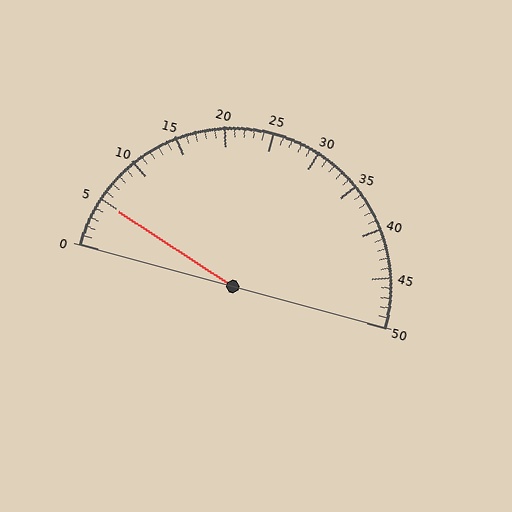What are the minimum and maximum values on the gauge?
The gauge ranges from 0 to 50.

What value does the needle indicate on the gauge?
The needle indicates approximately 5.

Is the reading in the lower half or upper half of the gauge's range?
The reading is in the lower half of the range (0 to 50).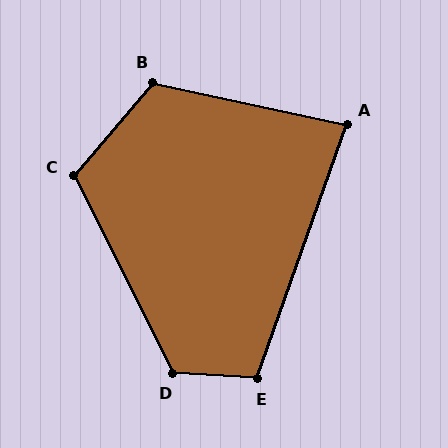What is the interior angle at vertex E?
Approximately 106 degrees (obtuse).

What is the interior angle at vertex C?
Approximately 113 degrees (obtuse).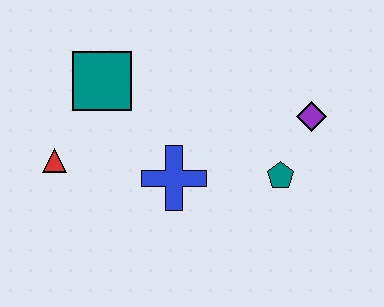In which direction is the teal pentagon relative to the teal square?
The teal pentagon is to the right of the teal square.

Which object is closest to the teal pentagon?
The purple diamond is closest to the teal pentagon.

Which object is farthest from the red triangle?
The purple diamond is farthest from the red triangle.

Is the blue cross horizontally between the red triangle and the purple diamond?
Yes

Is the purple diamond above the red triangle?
Yes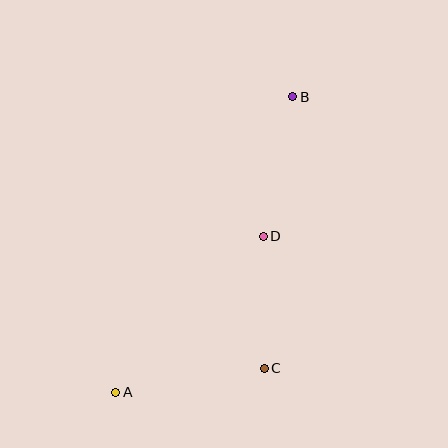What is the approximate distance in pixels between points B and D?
The distance between B and D is approximately 143 pixels.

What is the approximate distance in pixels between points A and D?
The distance between A and D is approximately 214 pixels.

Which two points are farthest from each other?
Points A and B are farthest from each other.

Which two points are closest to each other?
Points C and D are closest to each other.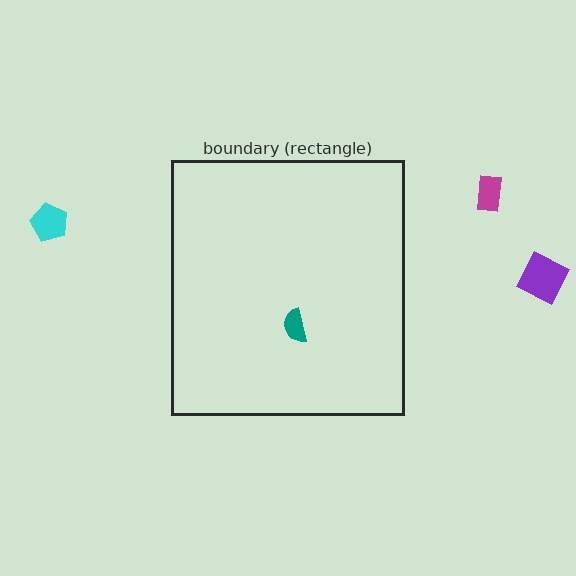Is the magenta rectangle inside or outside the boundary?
Outside.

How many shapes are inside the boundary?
1 inside, 3 outside.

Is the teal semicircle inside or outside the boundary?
Inside.